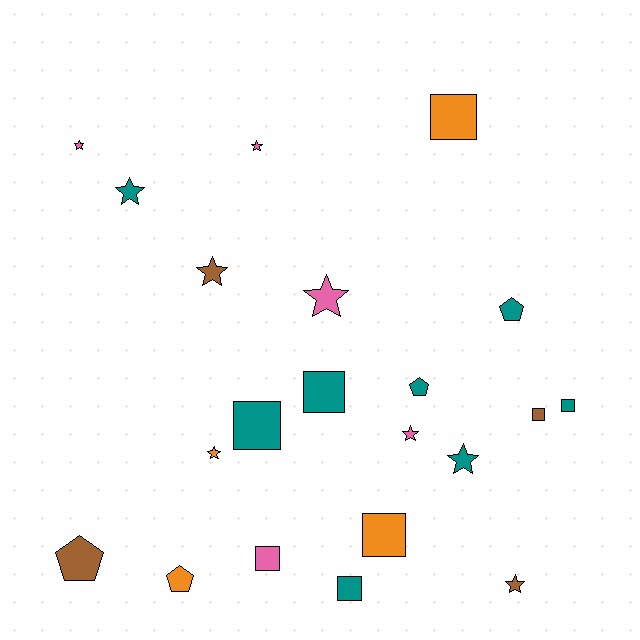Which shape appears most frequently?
Star, with 9 objects.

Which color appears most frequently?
Teal, with 8 objects.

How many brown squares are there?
There is 1 brown square.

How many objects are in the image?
There are 21 objects.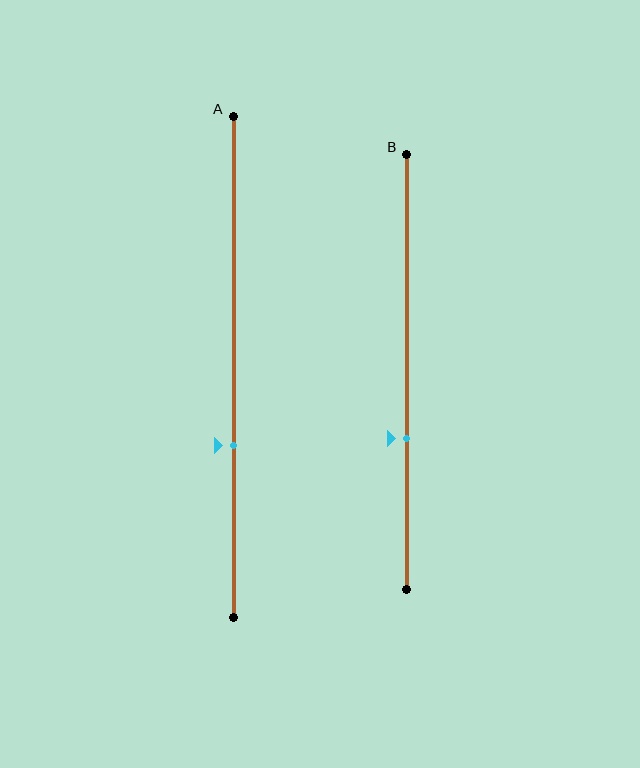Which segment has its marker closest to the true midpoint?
Segment B has its marker closest to the true midpoint.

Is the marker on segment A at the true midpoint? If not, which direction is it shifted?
No, the marker on segment A is shifted downward by about 16% of the segment length.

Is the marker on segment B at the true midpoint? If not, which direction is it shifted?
No, the marker on segment B is shifted downward by about 15% of the segment length.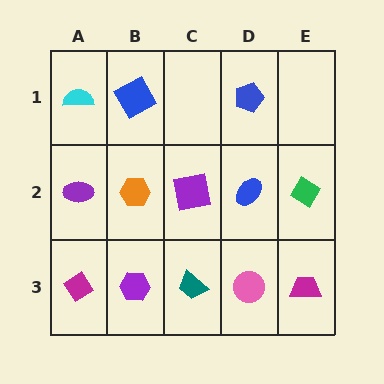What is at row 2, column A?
A purple ellipse.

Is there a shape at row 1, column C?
No, that cell is empty.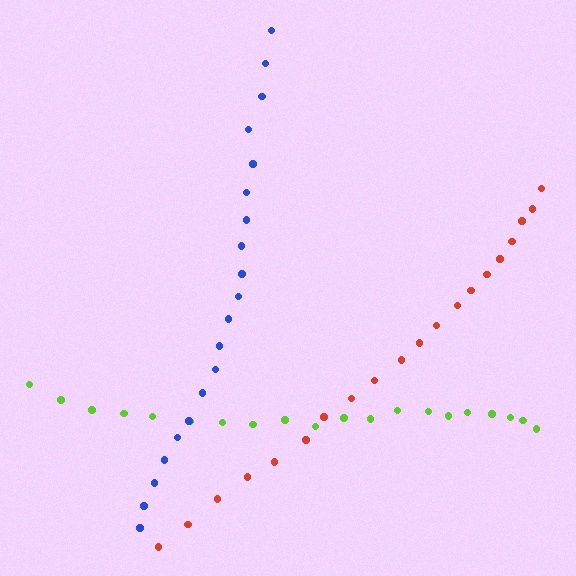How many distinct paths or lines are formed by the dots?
There are 3 distinct paths.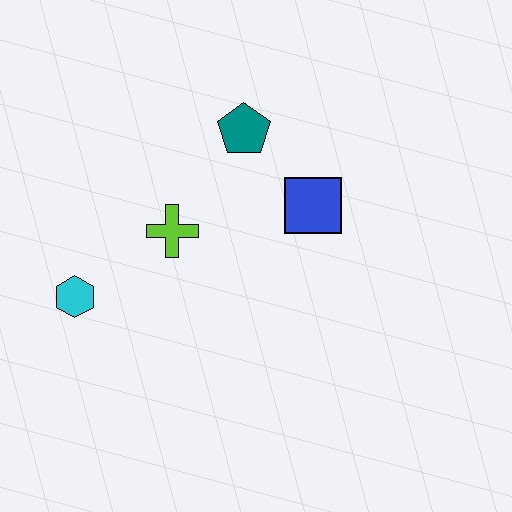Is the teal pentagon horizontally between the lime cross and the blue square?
Yes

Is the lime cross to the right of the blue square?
No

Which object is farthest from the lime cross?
The blue square is farthest from the lime cross.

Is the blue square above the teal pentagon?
No